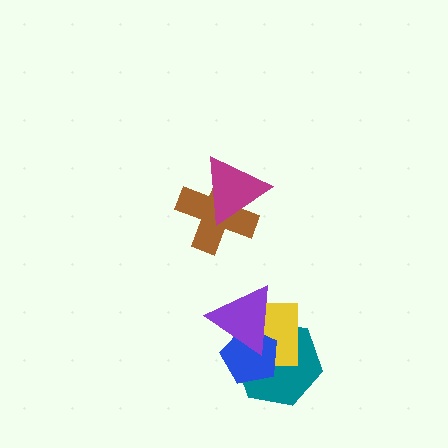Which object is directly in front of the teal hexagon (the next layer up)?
The yellow square is directly in front of the teal hexagon.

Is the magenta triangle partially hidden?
No, no other shape covers it.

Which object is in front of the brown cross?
The magenta triangle is in front of the brown cross.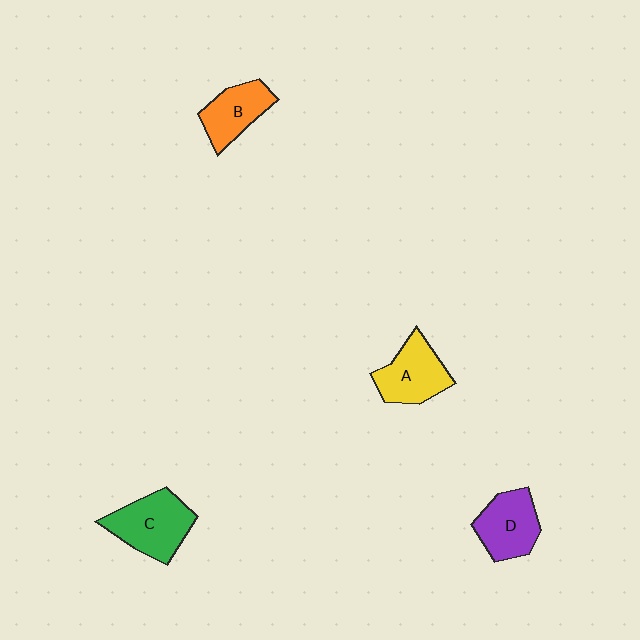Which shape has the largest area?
Shape C (green).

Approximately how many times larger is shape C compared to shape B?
Approximately 1.4 times.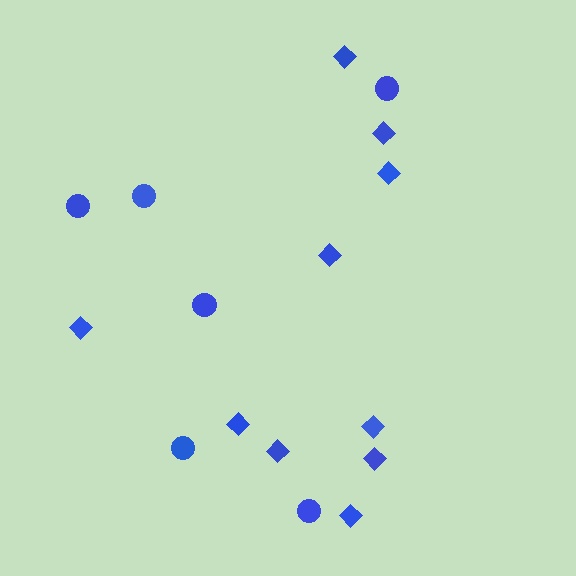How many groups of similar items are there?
There are 2 groups: one group of diamonds (10) and one group of circles (6).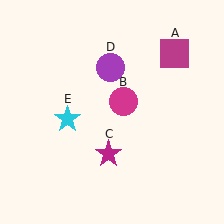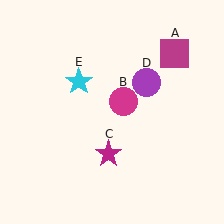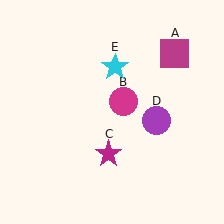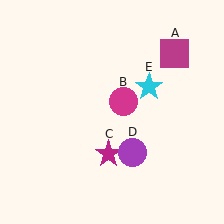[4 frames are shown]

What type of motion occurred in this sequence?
The purple circle (object D), cyan star (object E) rotated clockwise around the center of the scene.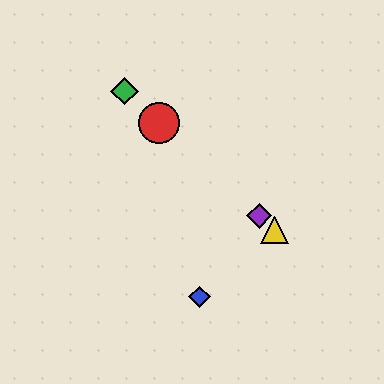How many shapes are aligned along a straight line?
4 shapes (the red circle, the green diamond, the yellow triangle, the purple diamond) are aligned along a straight line.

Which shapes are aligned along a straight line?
The red circle, the green diamond, the yellow triangle, the purple diamond are aligned along a straight line.